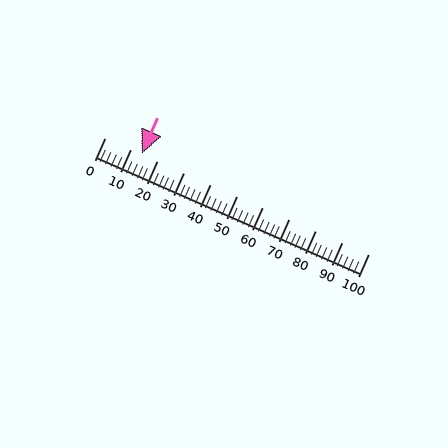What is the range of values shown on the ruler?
The ruler shows values from 0 to 100.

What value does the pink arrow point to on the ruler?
The pink arrow points to approximately 14.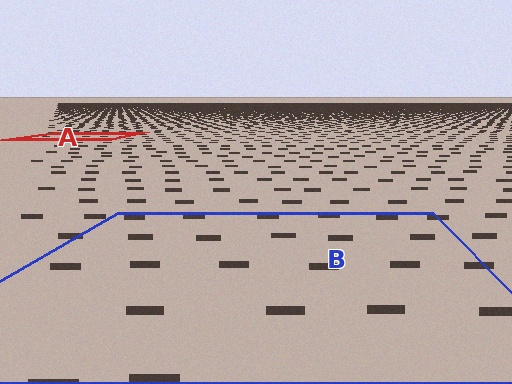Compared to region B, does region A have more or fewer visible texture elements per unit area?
Region A has more texture elements per unit area — they are packed more densely because it is farther away.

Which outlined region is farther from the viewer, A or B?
Region A is farther from the viewer — the texture elements inside it appear smaller and more densely packed.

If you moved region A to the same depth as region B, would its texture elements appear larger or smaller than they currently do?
They would appear larger. At a closer depth, the same texture elements are projected at a bigger on-screen size.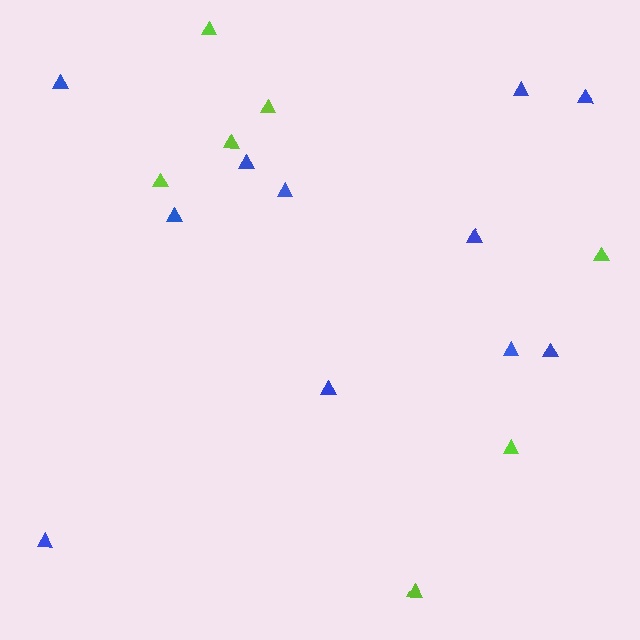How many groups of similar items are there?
There are 2 groups: one group of lime triangles (7) and one group of blue triangles (11).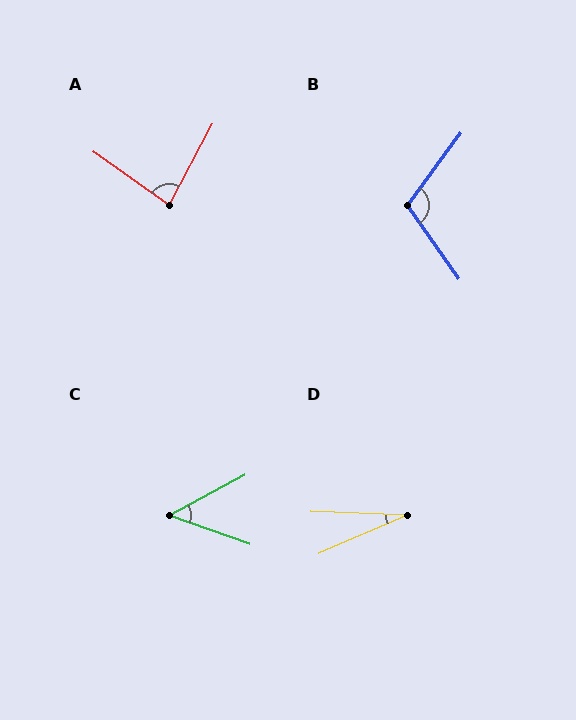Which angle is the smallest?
D, at approximately 26 degrees.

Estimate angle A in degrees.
Approximately 83 degrees.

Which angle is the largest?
B, at approximately 108 degrees.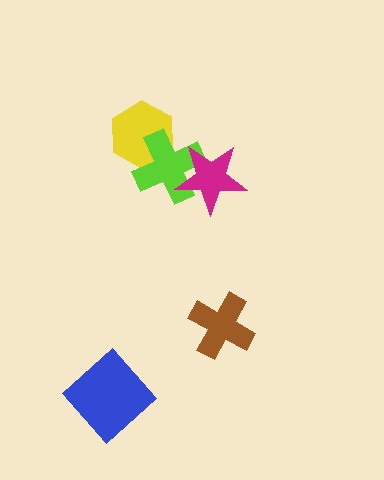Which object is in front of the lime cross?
The magenta star is in front of the lime cross.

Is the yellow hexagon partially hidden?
Yes, it is partially covered by another shape.